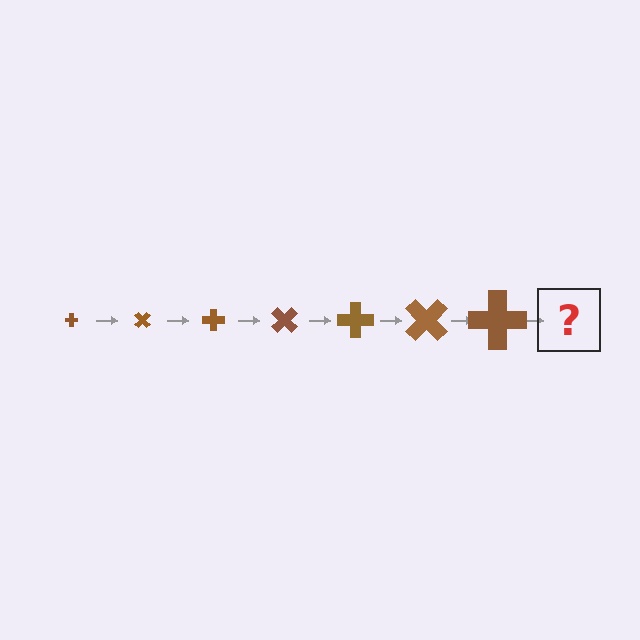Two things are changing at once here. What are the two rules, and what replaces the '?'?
The two rules are that the cross grows larger each step and it rotates 45 degrees each step. The '?' should be a cross, larger than the previous one and rotated 315 degrees from the start.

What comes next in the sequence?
The next element should be a cross, larger than the previous one and rotated 315 degrees from the start.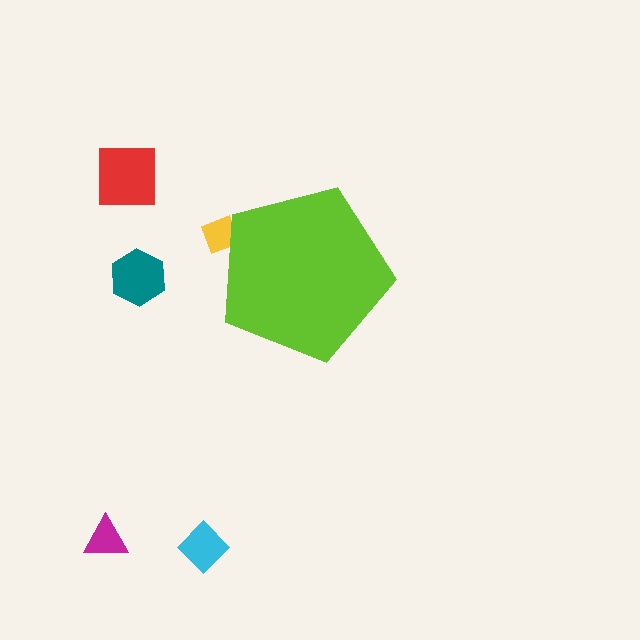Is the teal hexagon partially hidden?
No, the teal hexagon is fully visible.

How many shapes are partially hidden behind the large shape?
1 shape is partially hidden.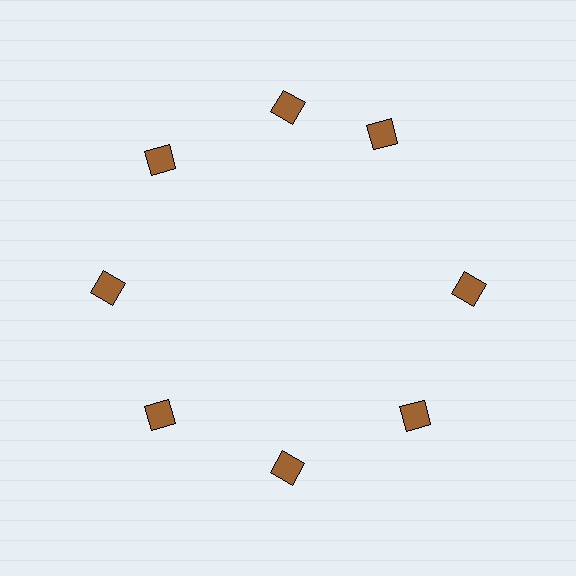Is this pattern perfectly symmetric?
No. The 8 brown squares are arranged in a ring, but one element near the 2 o'clock position is rotated out of alignment along the ring, breaking the 8-fold rotational symmetry.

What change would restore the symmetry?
The symmetry would be restored by rotating it back into even spacing with its neighbors so that all 8 squares sit at equal angles and equal distance from the center.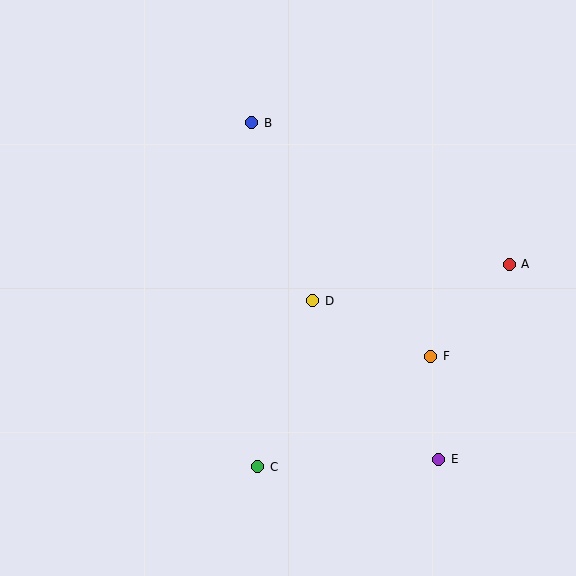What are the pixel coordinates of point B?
Point B is at (252, 123).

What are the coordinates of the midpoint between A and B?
The midpoint between A and B is at (380, 194).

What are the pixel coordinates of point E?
Point E is at (439, 459).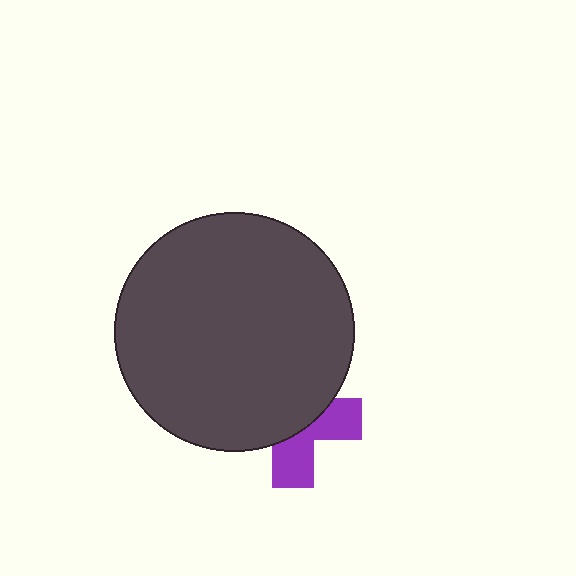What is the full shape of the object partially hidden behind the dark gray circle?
The partially hidden object is a purple cross.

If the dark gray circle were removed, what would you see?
You would see the complete purple cross.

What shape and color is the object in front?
The object in front is a dark gray circle.